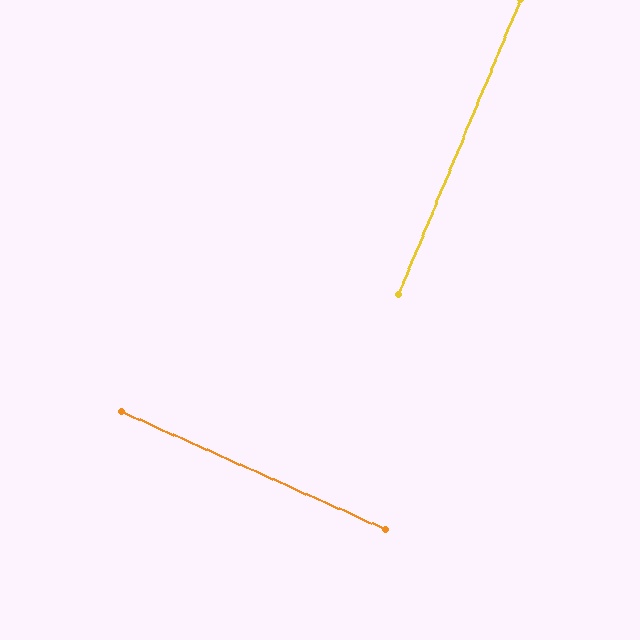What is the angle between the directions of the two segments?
Approximately 88 degrees.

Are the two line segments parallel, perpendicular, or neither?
Perpendicular — they meet at approximately 88°.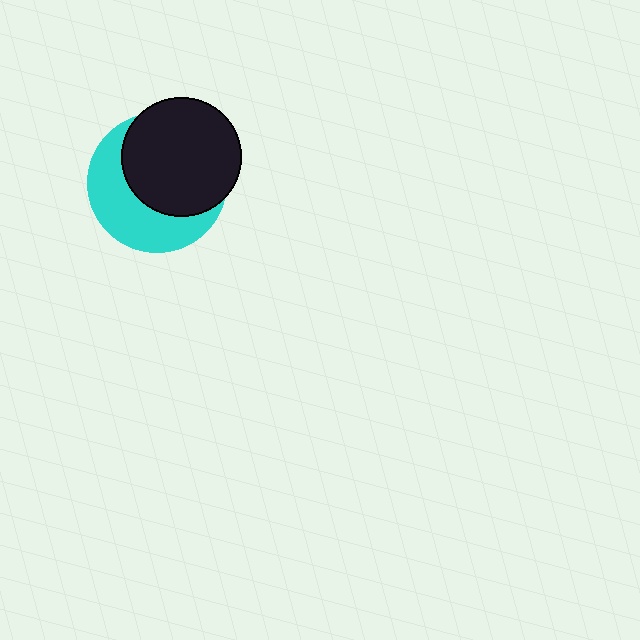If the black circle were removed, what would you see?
You would see the complete cyan circle.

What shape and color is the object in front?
The object in front is a black circle.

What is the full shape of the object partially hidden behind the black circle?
The partially hidden object is a cyan circle.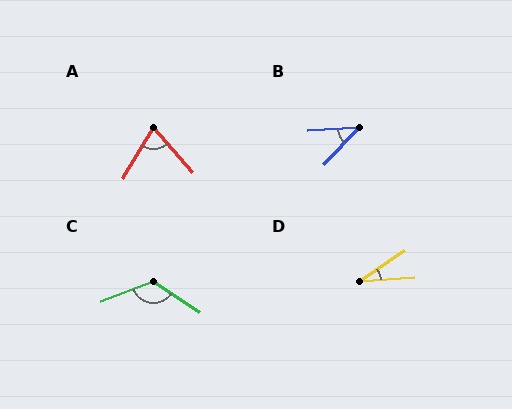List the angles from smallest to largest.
D (30°), B (43°), A (72°), C (127°).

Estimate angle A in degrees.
Approximately 72 degrees.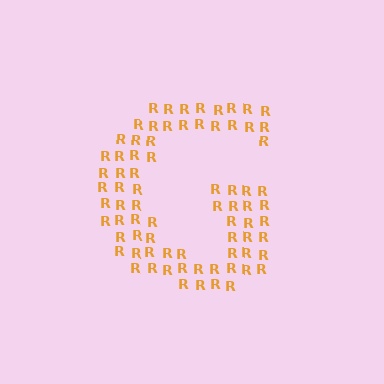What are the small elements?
The small elements are letter R's.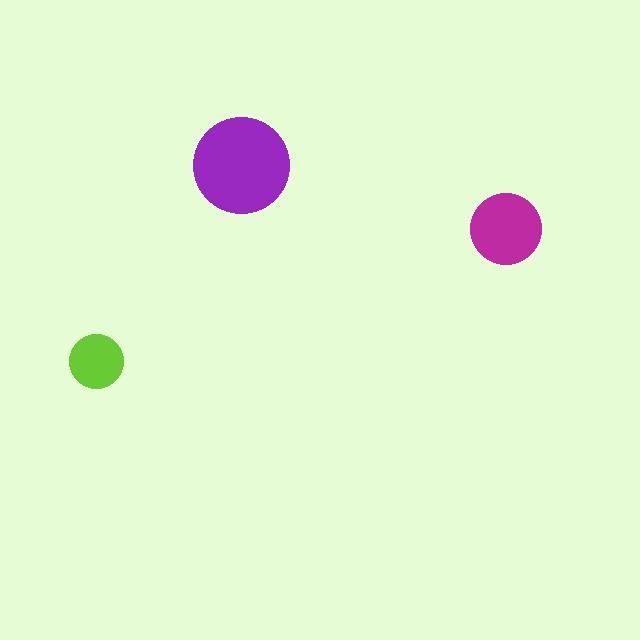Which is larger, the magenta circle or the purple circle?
The purple one.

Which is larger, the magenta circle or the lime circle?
The magenta one.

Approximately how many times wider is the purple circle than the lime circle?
About 2 times wider.